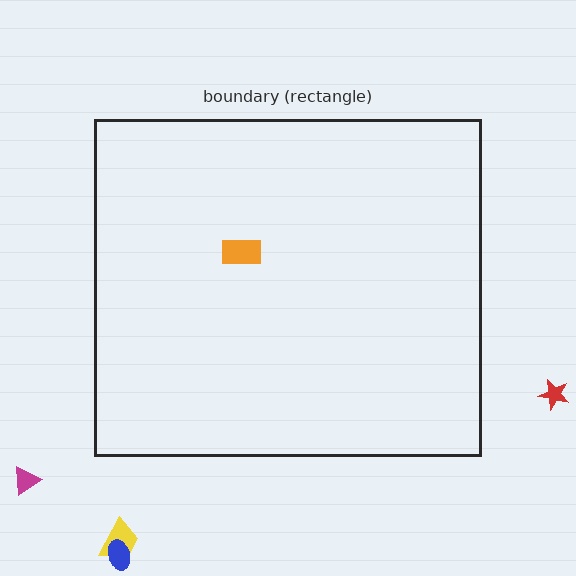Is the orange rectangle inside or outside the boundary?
Inside.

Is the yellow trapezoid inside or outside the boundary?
Outside.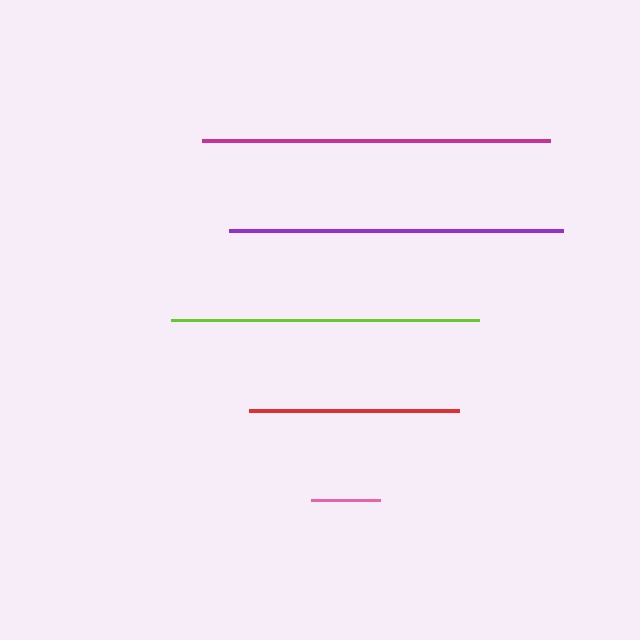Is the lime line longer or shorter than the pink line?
The lime line is longer than the pink line.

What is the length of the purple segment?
The purple segment is approximately 333 pixels long.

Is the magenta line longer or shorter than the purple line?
The magenta line is longer than the purple line.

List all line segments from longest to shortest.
From longest to shortest: magenta, purple, lime, red, pink.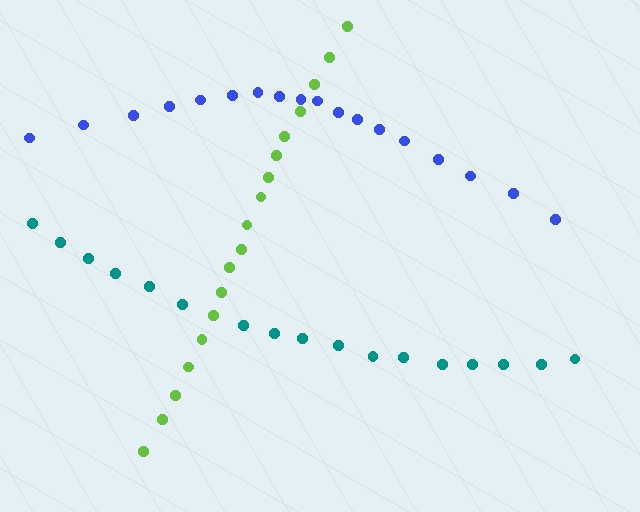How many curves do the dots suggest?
There are 3 distinct paths.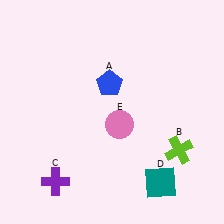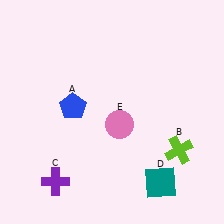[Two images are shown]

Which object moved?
The blue pentagon (A) moved left.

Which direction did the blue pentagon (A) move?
The blue pentagon (A) moved left.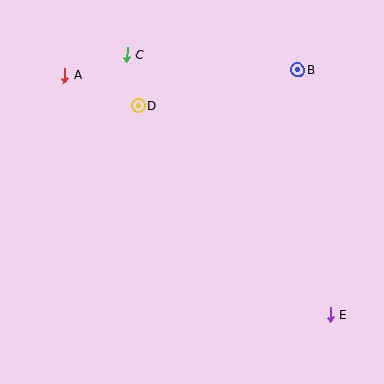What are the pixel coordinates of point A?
Point A is at (65, 75).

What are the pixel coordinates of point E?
Point E is at (330, 314).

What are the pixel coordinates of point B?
Point B is at (298, 70).